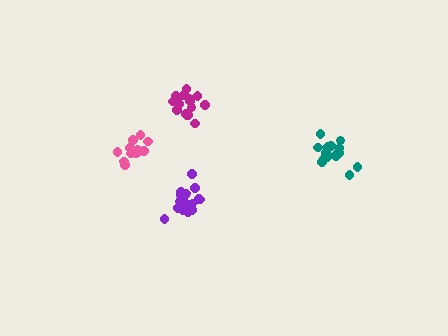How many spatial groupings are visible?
There are 4 spatial groupings.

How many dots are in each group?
Group 1: 16 dots, Group 2: 16 dots, Group 3: 17 dots, Group 4: 15 dots (64 total).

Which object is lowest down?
The purple cluster is bottommost.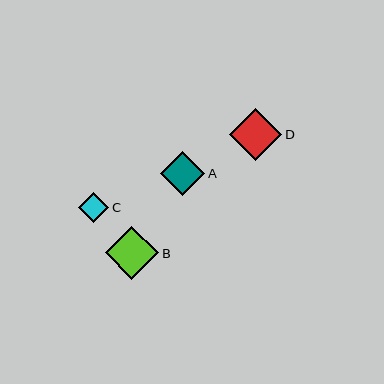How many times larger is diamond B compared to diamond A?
Diamond B is approximately 1.2 times the size of diamond A.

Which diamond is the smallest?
Diamond C is the smallest with a size of approximately 30 pixels.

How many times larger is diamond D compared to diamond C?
Diamond D is approximately 1.7 times the size of diamond C.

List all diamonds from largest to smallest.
From largest to smallest: B, D, A, C.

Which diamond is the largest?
Diamond B is the largest with a size of approximately 53 pixels.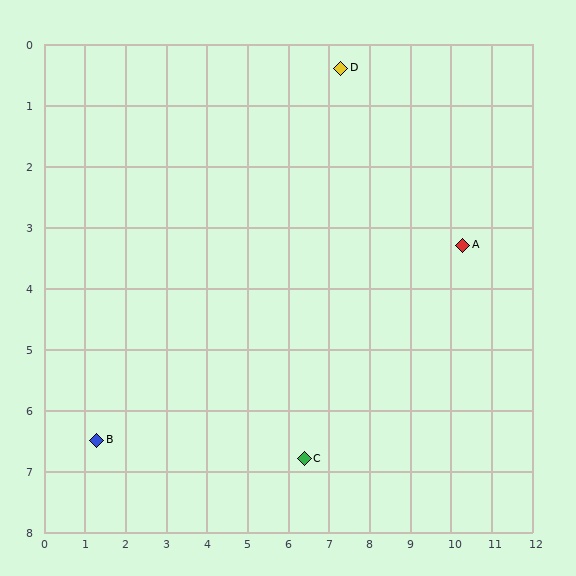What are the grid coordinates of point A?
Point A is at approximately (10.3, 3.3).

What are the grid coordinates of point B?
Point B is at approximately (1.3, 6.5).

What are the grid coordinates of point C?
Point C is at approximately (6.4, 6.8).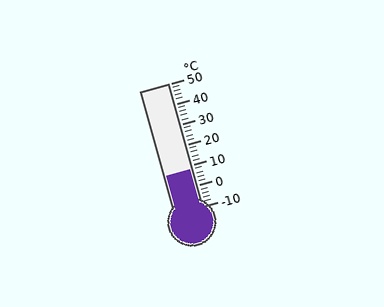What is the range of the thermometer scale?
The thermometer scale ranges from -10°C to 50°C.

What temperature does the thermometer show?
The thermometer shows approximately 8°C.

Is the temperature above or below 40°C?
The temperature is below 40°C.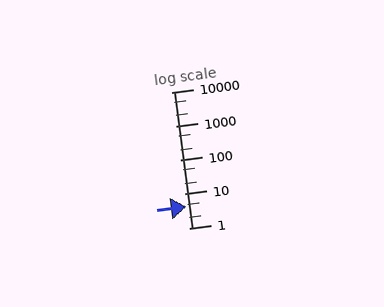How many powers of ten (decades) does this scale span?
The scale spans 4 decades, from 1 to 10000.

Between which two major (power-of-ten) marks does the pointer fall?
The pointer is between 1 and 10.